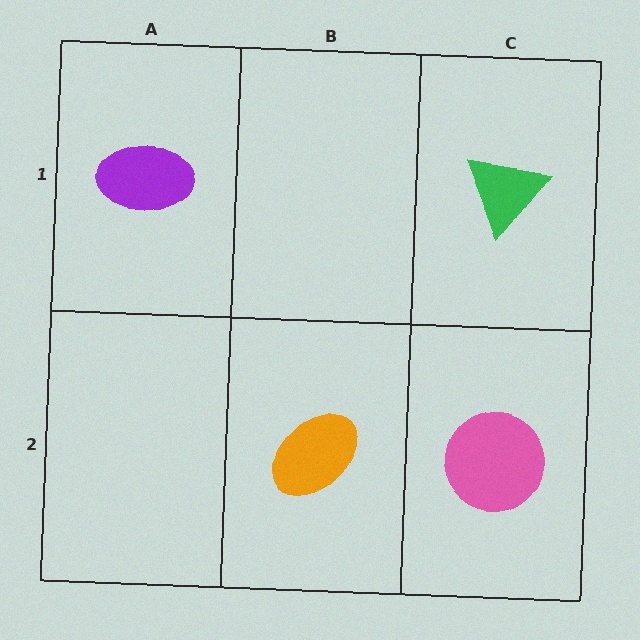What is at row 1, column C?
A green triangle.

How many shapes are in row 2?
2 shapes.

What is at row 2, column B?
An orange ellipse.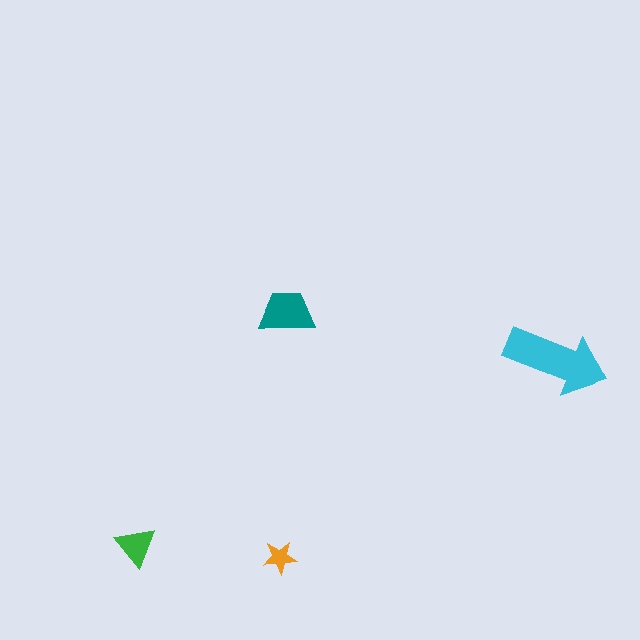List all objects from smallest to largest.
The orange star, the green triangle, the teal trapezoid, the cyan arrow.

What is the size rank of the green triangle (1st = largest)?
3rd.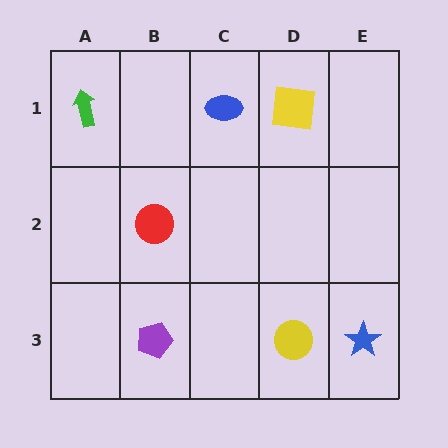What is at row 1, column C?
A blue ellipse.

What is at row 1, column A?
A green arrow.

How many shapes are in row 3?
3 shapes.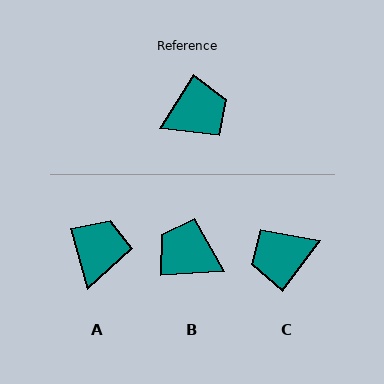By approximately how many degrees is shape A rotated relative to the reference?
Approximately 48 degrees counter-clockwise.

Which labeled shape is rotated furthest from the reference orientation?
C, about 175 degrees away.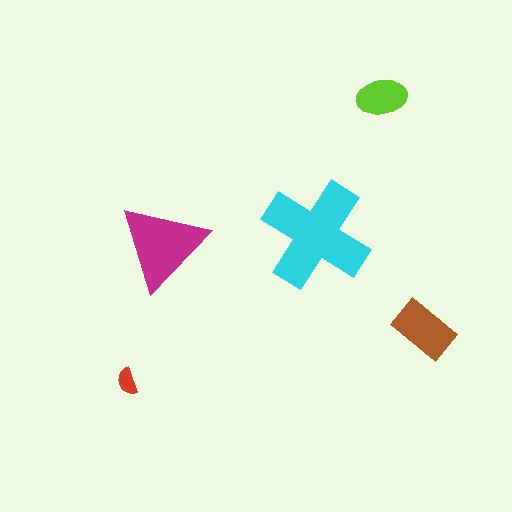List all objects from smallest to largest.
The red semicircle, the lime ellipse, the brown rectangle, the magenta triangle, the cyan cross.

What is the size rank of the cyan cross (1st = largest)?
1st.